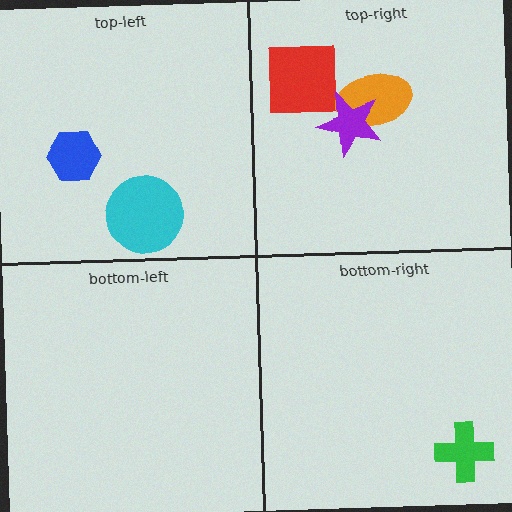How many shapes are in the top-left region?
2.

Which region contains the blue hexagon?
The top-left region.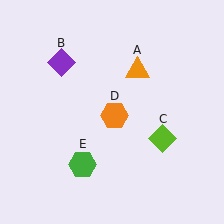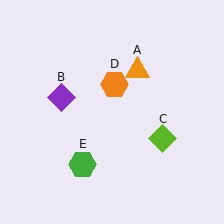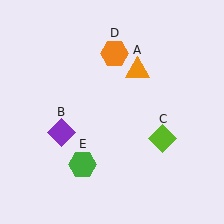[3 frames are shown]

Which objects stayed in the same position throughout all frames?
Orange triangle (object A) and lime diamond (object C) and green hexagon (object E) remained stationary.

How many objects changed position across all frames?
2 objects changed position: purple diamond (object B), orange hexagon (object D).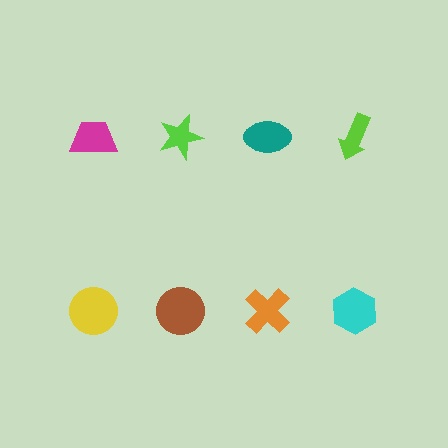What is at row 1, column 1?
A magenta trapezoid.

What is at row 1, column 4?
A lime arrow.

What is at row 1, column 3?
A teal ellipse.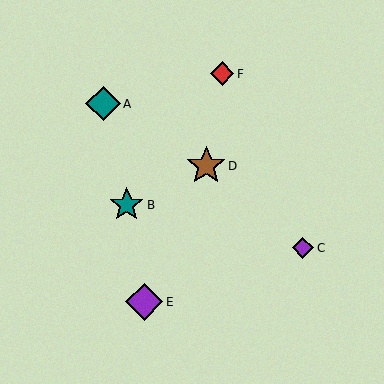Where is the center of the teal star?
The center of the teal star is at (127, 205).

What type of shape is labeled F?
Shape F is a red diamond.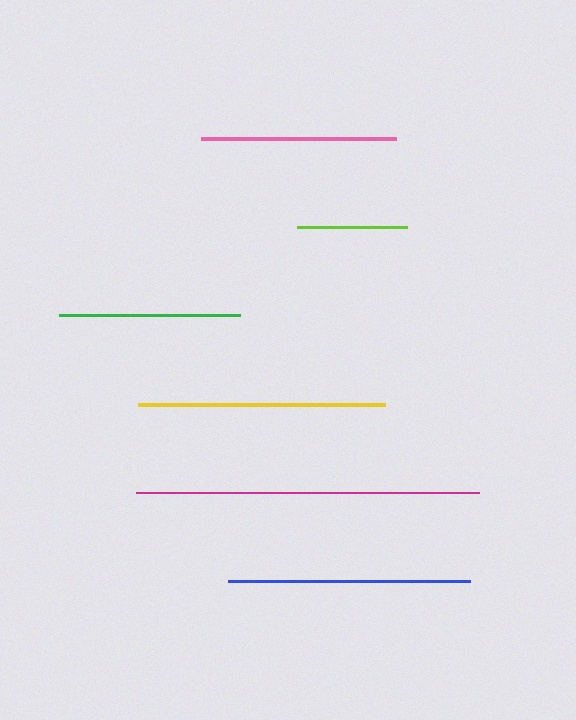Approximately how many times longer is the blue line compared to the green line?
The blue line is approximately 1.3 times the length of the green line.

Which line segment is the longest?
The magenta line is the longest at approximately 343 pixels.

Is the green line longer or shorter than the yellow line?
The yellow line is longer than the green line.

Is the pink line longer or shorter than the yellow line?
The yellow line is longer than the pink line.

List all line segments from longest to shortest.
From longest to shortest: magenta, yellow, blue, pink, green, lime.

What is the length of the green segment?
The green segment is approximately 180 pixels long.